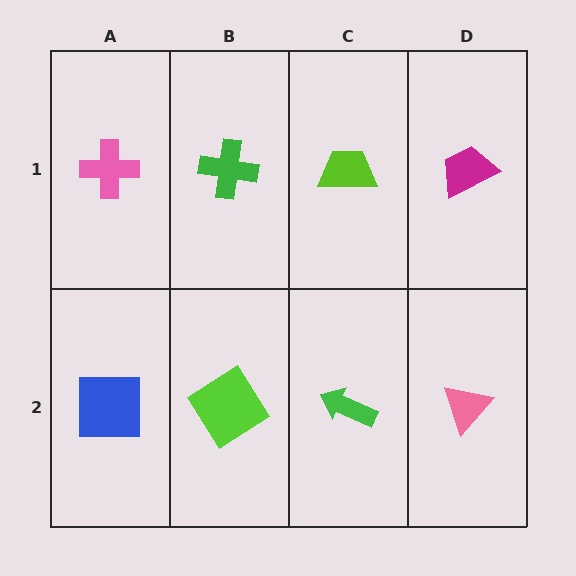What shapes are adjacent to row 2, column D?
A magenta trapezoid (row 1, column D), a green arrow (row 2, column C).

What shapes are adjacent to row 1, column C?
A green arrow (row 2, column C), a green cross (row 1, column B), a magenta trapezoid (row 1, column D).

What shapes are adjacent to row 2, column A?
A pink cross (row 1, column A), a lime diamond (row 2, column B).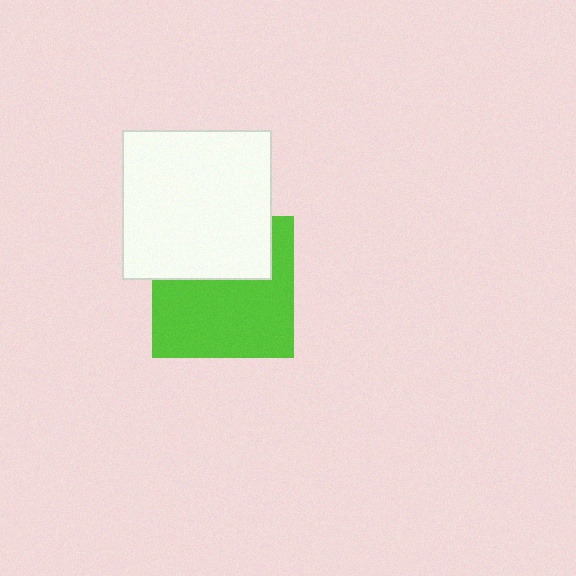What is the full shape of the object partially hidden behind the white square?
The partially hidden object is a lime square.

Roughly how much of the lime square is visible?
About half of it is visible (roughly 62%).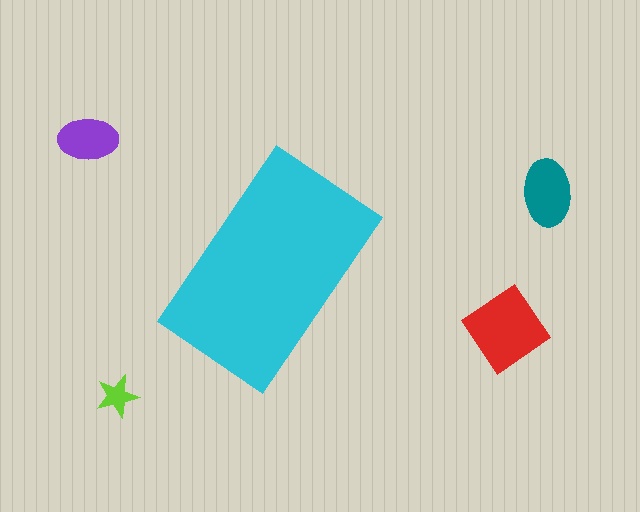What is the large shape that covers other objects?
A cyan rectangle.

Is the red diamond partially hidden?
No, the red diamond is fully visible.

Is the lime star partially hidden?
No, the lime star is fully visible.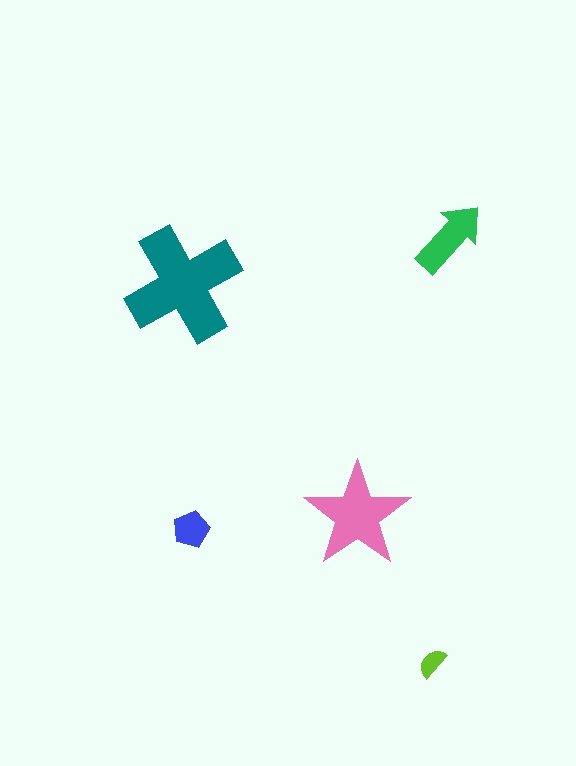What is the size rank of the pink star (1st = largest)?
2nd.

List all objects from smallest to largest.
The lime semicircle, the blue pentagon, the green arrow, the pink star, the teal cross.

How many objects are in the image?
There are 5 objects in the image.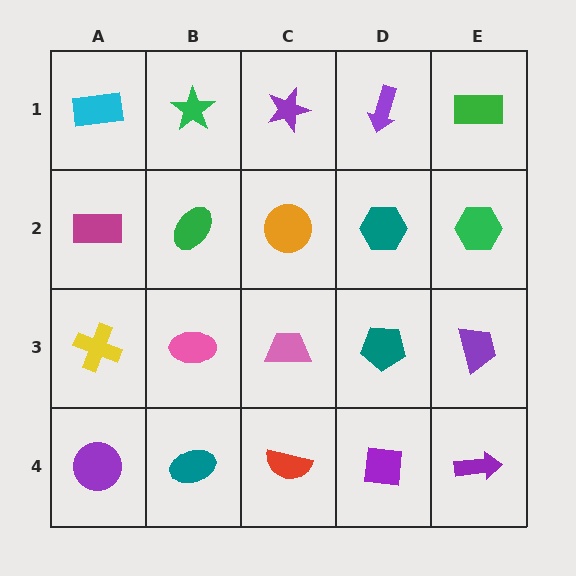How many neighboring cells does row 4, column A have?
2.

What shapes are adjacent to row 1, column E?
A green hexagon (row 2, column E), a purple arrow (row 1, column D).